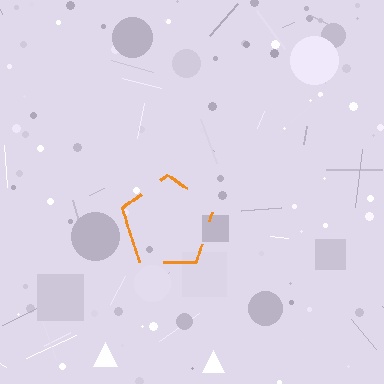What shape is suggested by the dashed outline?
The dashed outline suggests a pentagon.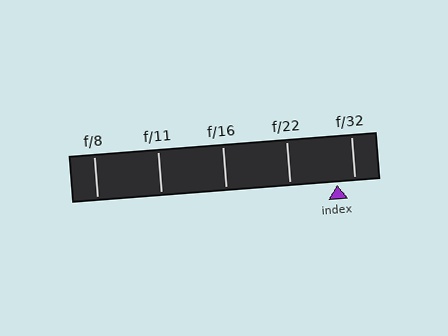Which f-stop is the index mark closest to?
The index mark is closest to f/32.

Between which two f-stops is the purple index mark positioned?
The index mark is between f/22 and f/32.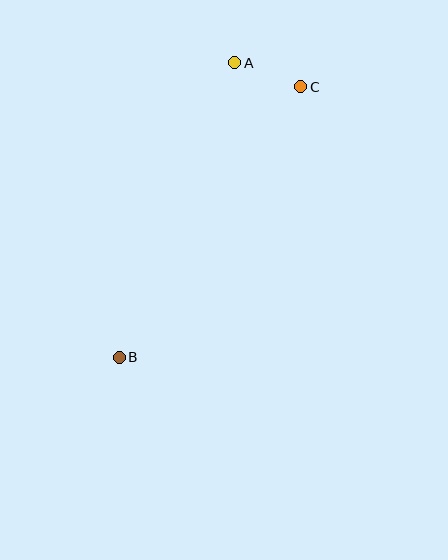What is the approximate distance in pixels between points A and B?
The distance between A and B is approximately 317 pixels.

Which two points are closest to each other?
Points A and C are closest to each other.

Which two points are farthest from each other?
Points B and C are farthest from each other.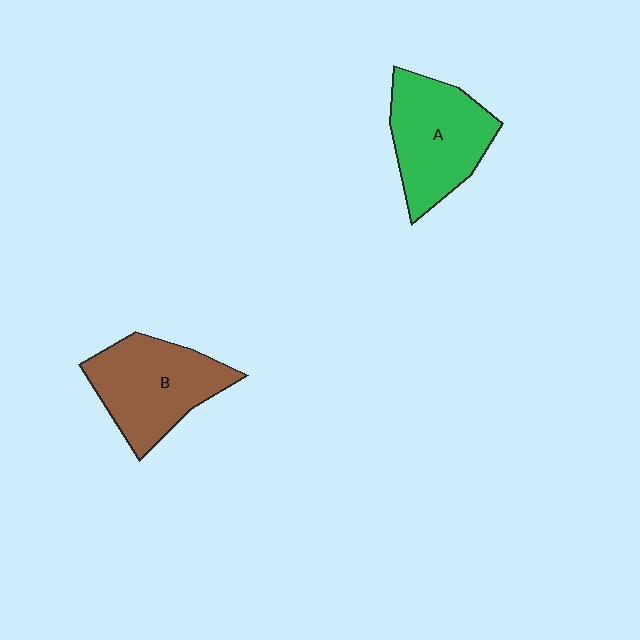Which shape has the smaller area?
Shape A (green).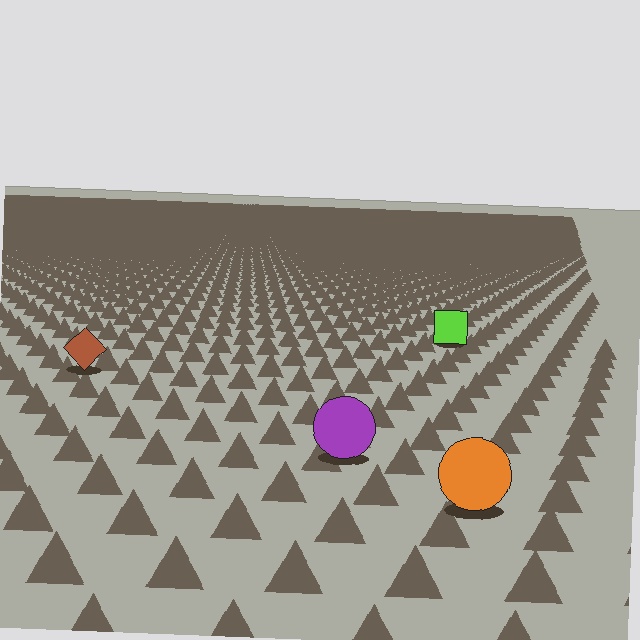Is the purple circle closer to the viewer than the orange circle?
No. The orange circle is closer — you can tell from the texture gradient: the ground texture is coarser near it.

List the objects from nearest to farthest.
From nearest to farthest: the orange circle, the purple circle, the brown diamond, the lime square.